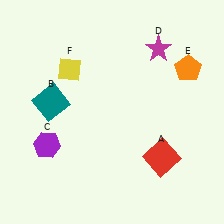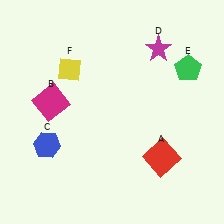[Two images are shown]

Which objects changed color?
B changed from teal to magenta. C changed from purple to blue. E changed from orange to green.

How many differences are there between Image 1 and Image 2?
There are 3 differences between the two images.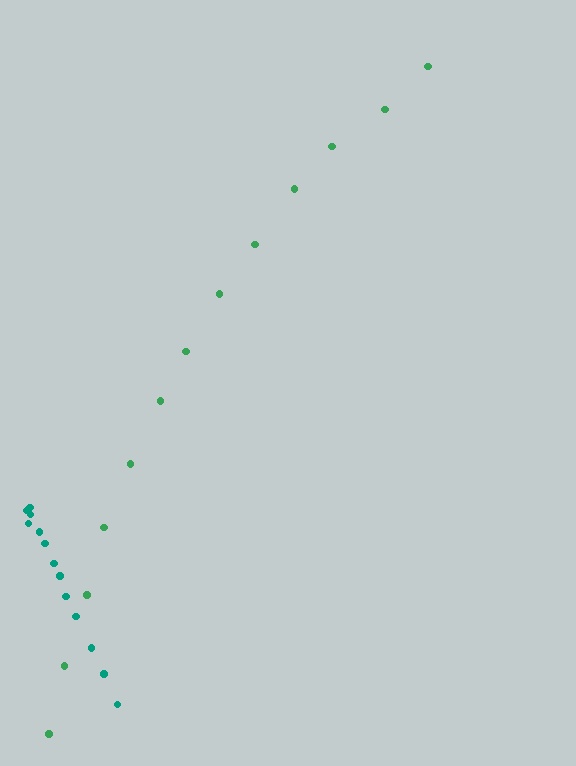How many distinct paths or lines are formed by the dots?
There are 2 distinct paths.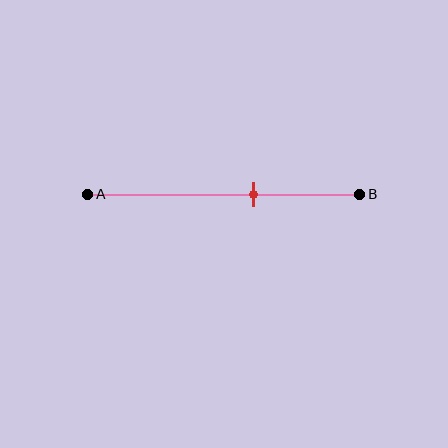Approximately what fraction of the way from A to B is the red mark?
The red mark is approximately 60% of the way from A to B.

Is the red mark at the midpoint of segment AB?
No, the mark is at about 60% from A, not at the 50% midpoint.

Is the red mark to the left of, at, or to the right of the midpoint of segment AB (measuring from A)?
The red mark is to the right of the midpoint of segment AB.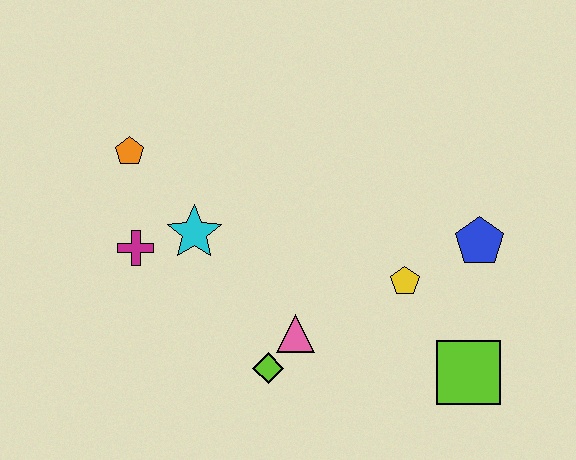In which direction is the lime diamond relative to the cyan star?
The lime diamond is below the cyan star.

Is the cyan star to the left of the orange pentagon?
No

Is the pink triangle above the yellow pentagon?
No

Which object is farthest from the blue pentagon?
The orange pentagon is farthest from the blue pentagon.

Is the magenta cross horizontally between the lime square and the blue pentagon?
No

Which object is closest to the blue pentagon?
The yellow pentagon is closest to the blue pentagon.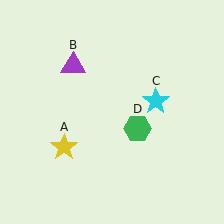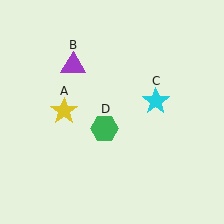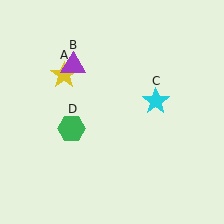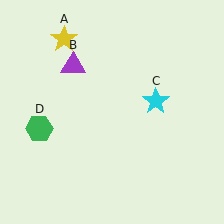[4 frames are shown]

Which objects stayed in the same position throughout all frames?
Purple triangle (object B) and cyan star (object C) remained stationary.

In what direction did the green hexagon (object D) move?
The green hexagon (object D) moved left.